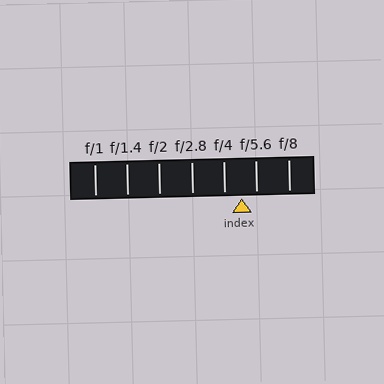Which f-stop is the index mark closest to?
The index mark is closest to f/5.6.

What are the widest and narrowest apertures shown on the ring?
The widest aperture shown is f/1 and the narrowest is f/8.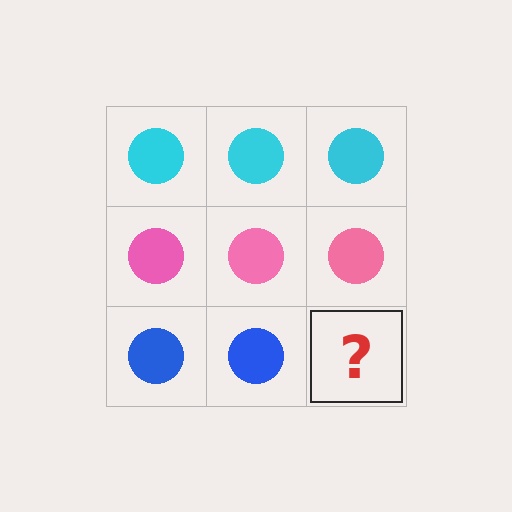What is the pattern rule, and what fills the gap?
The rule is that each row has a consistent color. The gap should be filled with a blue circle.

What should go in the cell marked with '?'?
The missing cell should contain a blue circle.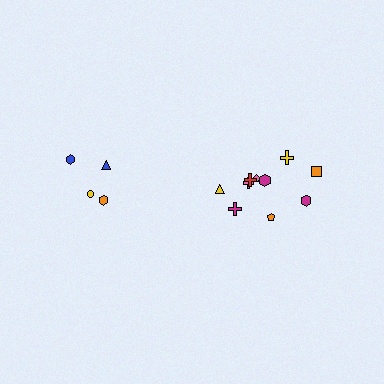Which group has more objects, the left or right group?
The right group.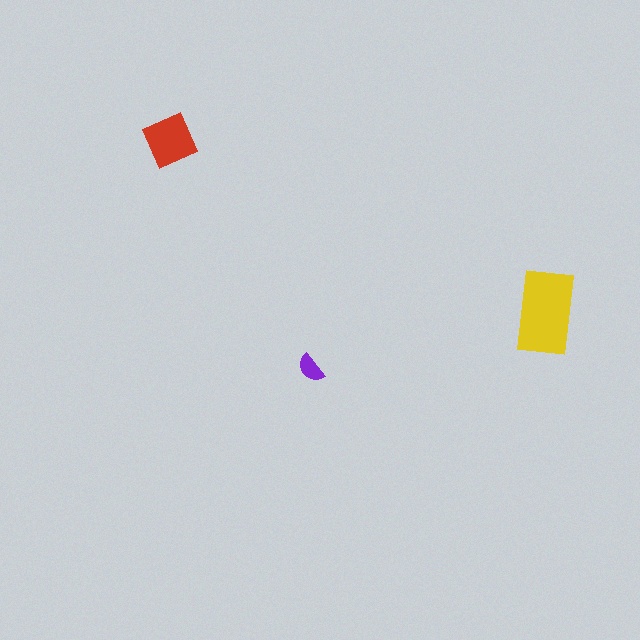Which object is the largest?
The yellow rectangle.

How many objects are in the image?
There are 3 objects in the image.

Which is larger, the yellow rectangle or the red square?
The yellow rectangle.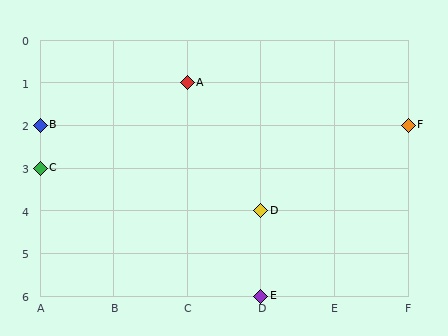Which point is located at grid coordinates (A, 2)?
Point B is at (A, 2).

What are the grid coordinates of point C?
Point C is at grid coordinates (A, 3).